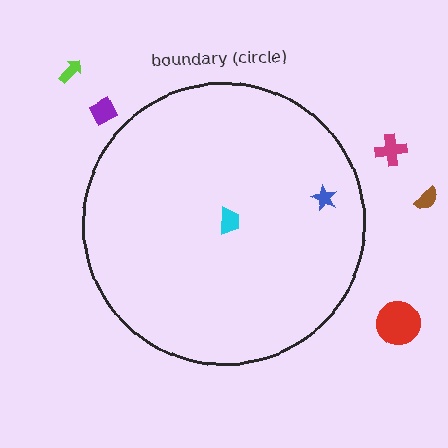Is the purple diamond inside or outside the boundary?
Outside.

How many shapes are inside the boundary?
2 inside, 5 outside.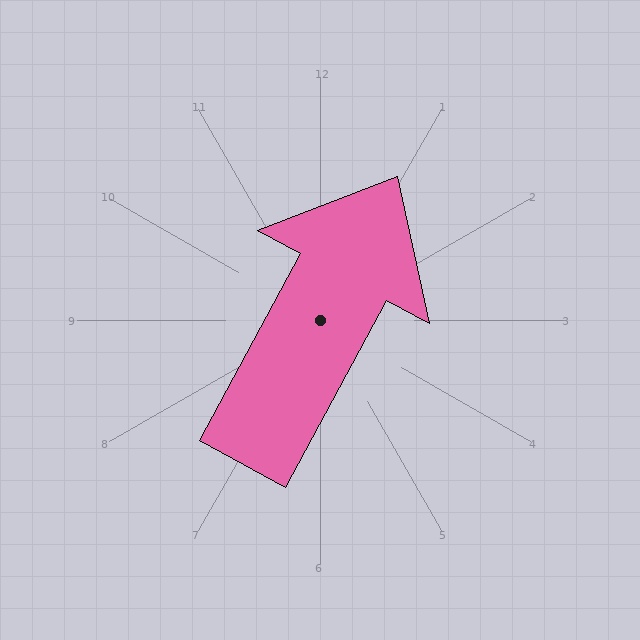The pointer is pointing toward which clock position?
Roughly 1 o'clock.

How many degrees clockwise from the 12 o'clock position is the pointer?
Approximately 28 degrees.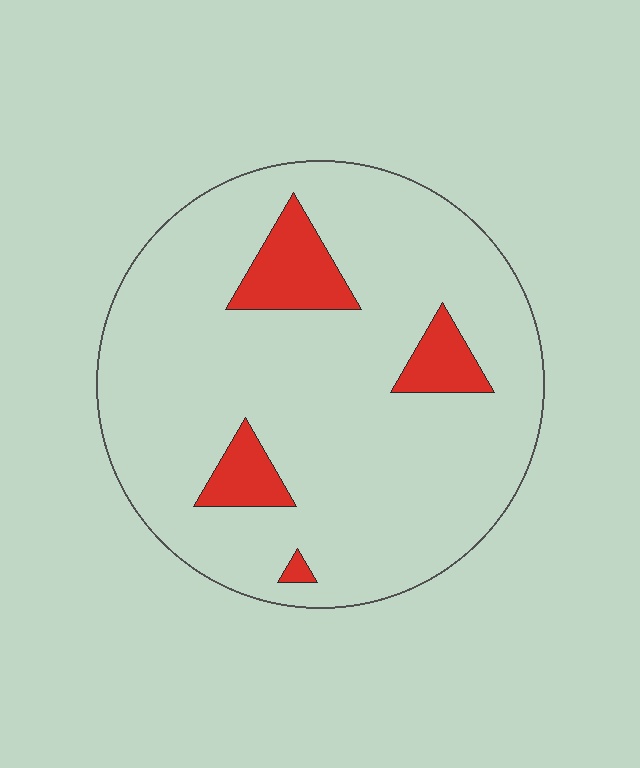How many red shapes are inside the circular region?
4.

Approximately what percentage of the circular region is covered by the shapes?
Approximately 10%.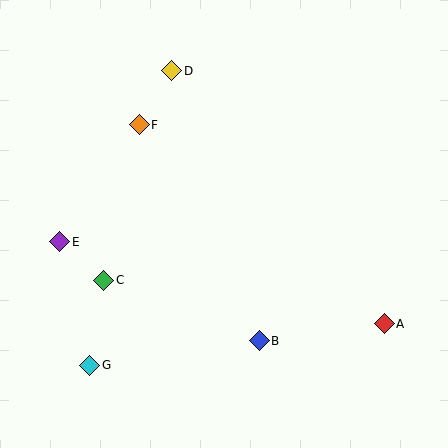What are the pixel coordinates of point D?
Point D is at (172, 71).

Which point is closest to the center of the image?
Point B at (259, 341) is closest to the center.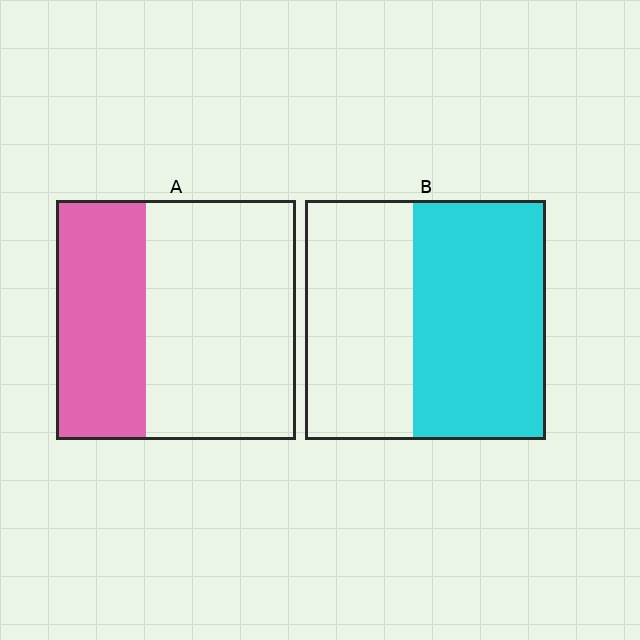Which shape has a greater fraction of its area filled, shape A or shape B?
Shape B.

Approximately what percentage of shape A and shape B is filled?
A is approximately 40% and B is approximately 55%.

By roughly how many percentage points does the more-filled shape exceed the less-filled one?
By roughly 20 percentage points (B over A).